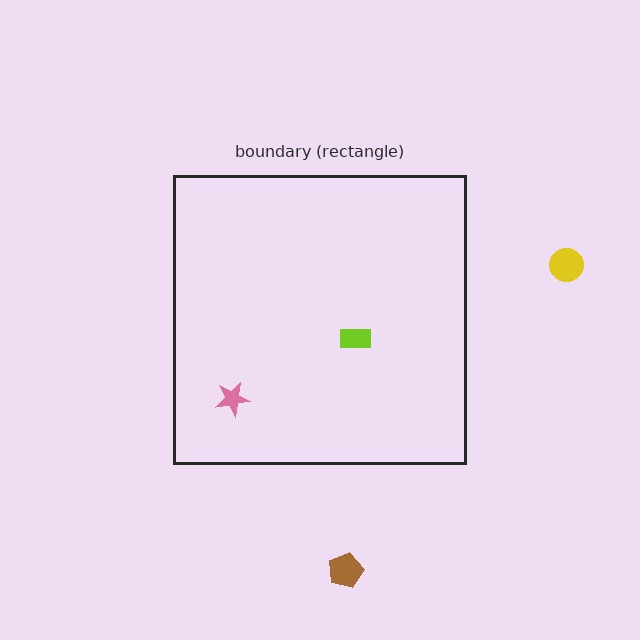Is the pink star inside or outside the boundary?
Inside.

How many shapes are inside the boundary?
2 inside, 2 outside.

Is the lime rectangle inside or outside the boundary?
Inside.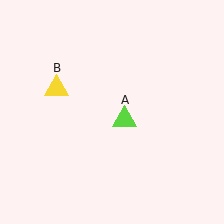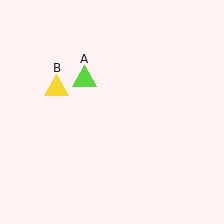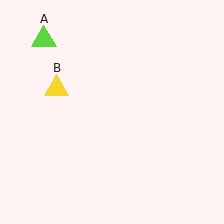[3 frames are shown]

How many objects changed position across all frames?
1 object changed position: lime triangle (object A).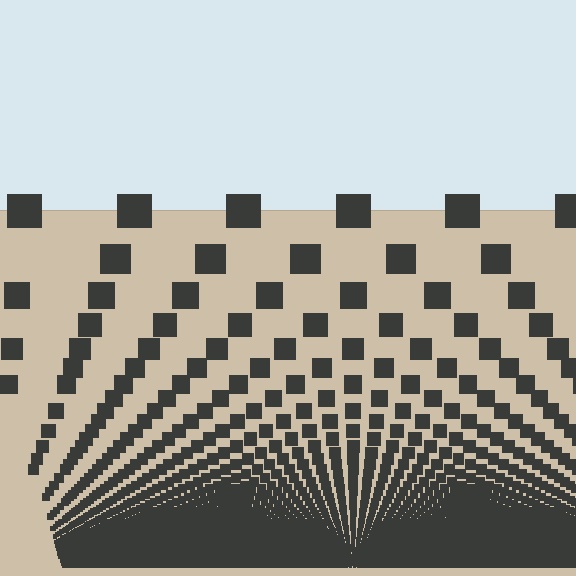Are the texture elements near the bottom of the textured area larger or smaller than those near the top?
Smaller. The gradient is inverted — elements near the bottom are smaller and denser.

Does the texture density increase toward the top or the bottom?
Density increases toward the bottom.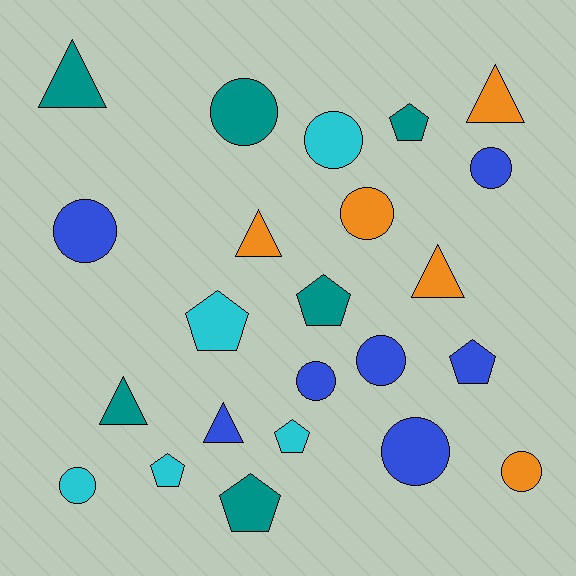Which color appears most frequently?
Blue, with 7 objects.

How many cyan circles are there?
There are 2 cyan circles.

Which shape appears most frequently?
Circle, with 10 objects.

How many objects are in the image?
There are 23 objects.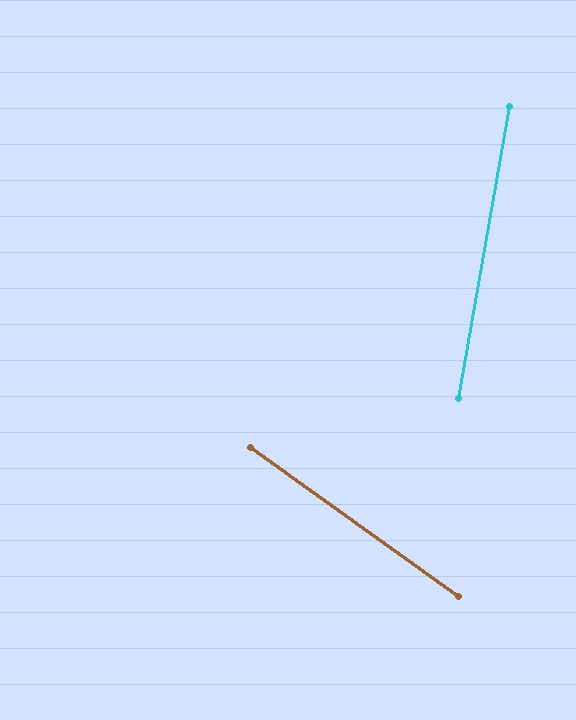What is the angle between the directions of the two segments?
Approximately 64 degrees.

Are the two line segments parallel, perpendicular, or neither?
Neither parallel nor perpendicular — they differ by about 64°.